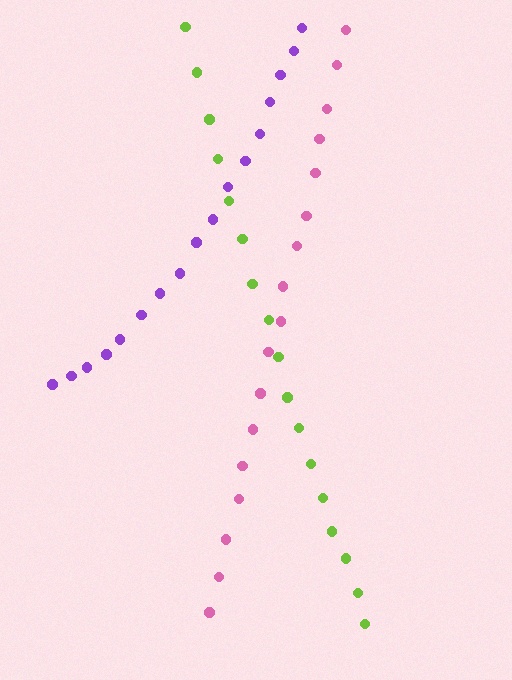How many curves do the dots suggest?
There are 3 distinct paths.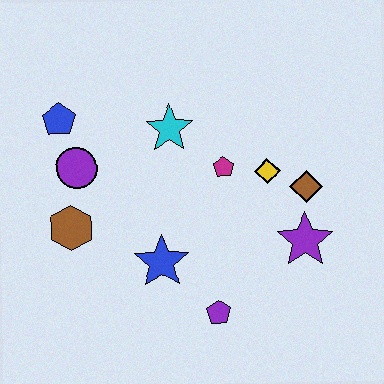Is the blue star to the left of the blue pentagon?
No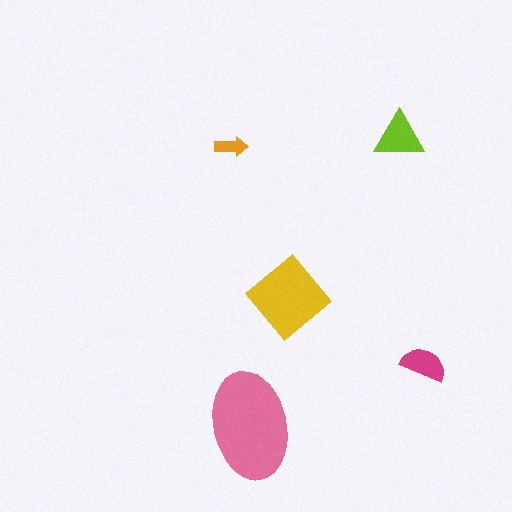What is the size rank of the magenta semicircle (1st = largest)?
4th.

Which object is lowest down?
The pink ellipse is bottommost.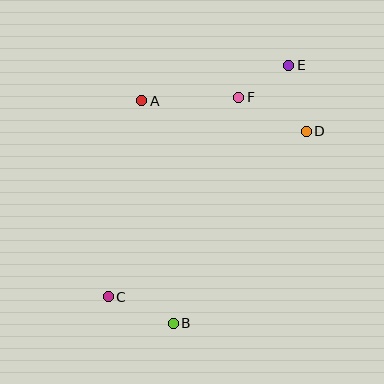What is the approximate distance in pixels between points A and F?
The distance between A and F is approximately 97 pixels.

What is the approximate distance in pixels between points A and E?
The distance between A and E is approximately 151 pixels.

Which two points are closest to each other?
Points E and F are closest to each other.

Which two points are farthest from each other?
Points C and E are farthest from each other.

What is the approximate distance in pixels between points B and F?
The distance between B and F is approximately 235 pixels.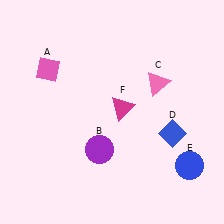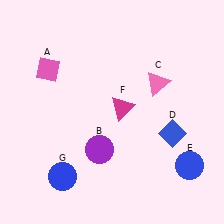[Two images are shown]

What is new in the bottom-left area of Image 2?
A blue circle (G) was added in the bottom-left area of Image 2.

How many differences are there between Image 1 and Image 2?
There is 1 difference between the two images.